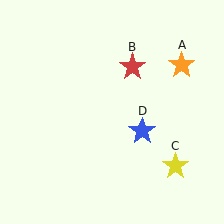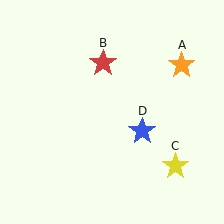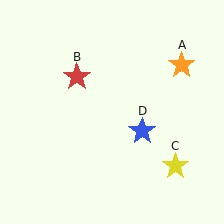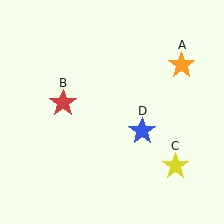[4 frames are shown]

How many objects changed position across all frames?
1 object changed position: red star (object B).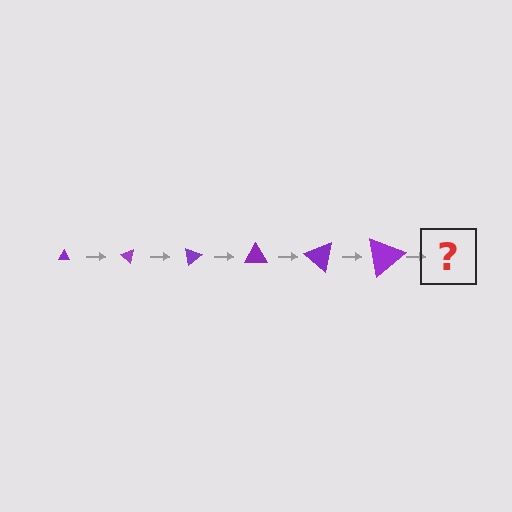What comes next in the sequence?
The next element should be a triangle, larger than the previous one and rotated 240 degrees from the start.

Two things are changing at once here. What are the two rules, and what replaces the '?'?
The two rules are that the triangle grows larger each step and it rotates 40 degrees each step. The '?' should be a triangle, larger than the previous one and rotated 240 degrees from the start.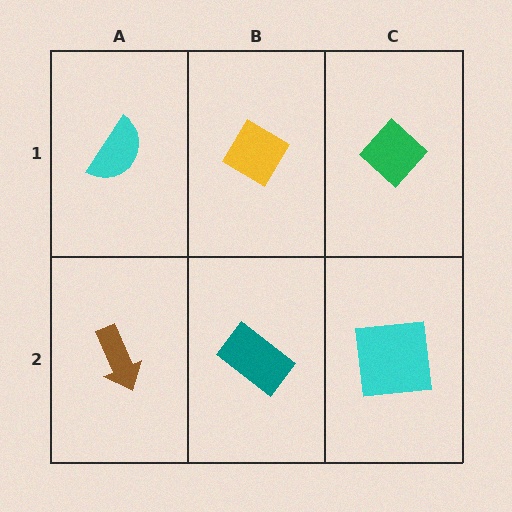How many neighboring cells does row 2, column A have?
2.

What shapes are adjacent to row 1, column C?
A cyan square (row 2, column C), a yellow diamond (row 1, column B).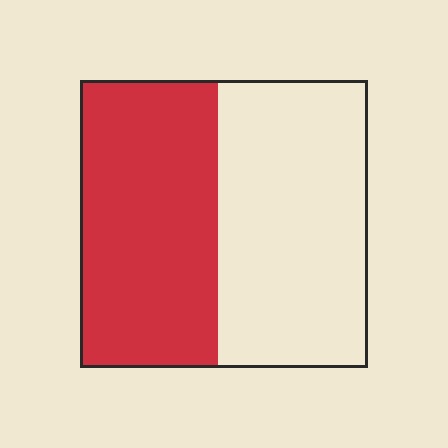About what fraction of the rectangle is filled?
About one half (1/2).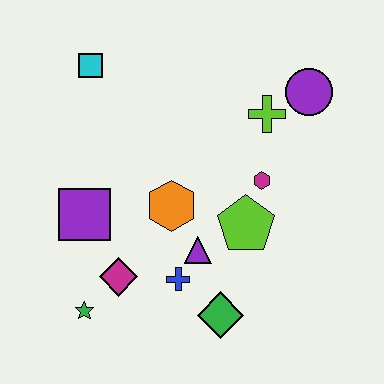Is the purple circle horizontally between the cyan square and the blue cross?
No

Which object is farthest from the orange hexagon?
The purple circle is farthest from the orange hexagon.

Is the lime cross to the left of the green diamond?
No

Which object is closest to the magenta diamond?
The green star is closest to the magenta diamond.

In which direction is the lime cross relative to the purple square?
The lime cross is to the right of the purple square.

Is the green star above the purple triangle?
No